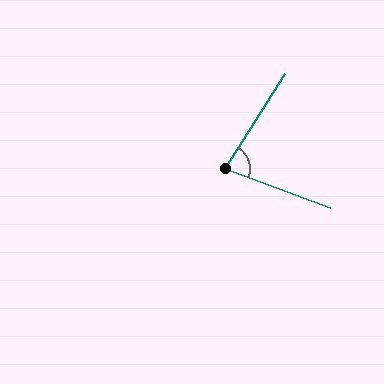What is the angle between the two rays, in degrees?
Approximately 78 degrees.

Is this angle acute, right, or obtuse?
It is acute.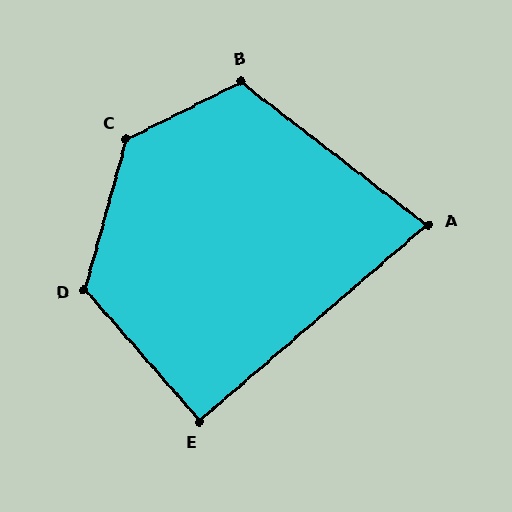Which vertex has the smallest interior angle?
A, at approximately 78 degrees.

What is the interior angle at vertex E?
Approximately 91 degrees (approximately right).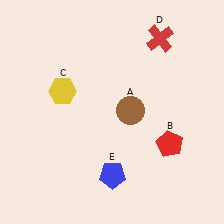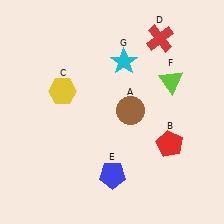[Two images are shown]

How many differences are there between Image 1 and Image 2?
There are 2 differences between the two images.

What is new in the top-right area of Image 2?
A lime triangle (F) was added in the top-right area of Image 2.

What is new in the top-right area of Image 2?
A cyan star (G) was added in the top-right area of Image 2.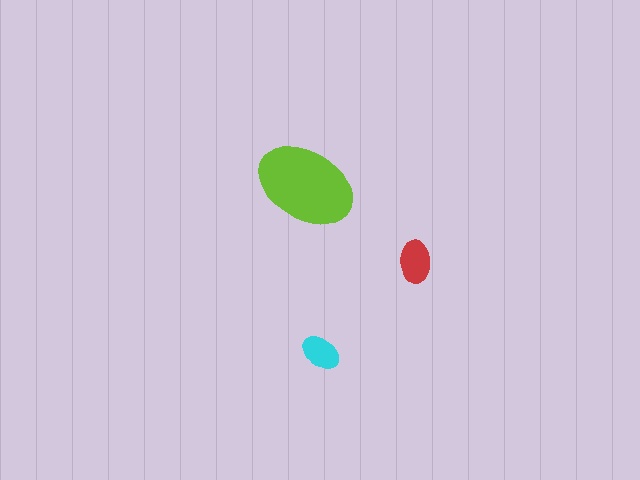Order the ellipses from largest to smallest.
the lime one, the red one, the cyan one.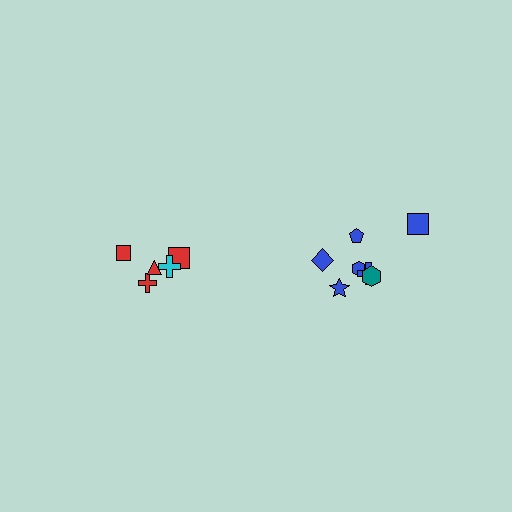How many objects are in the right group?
There are 7 objects.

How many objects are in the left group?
There are 5 objects.